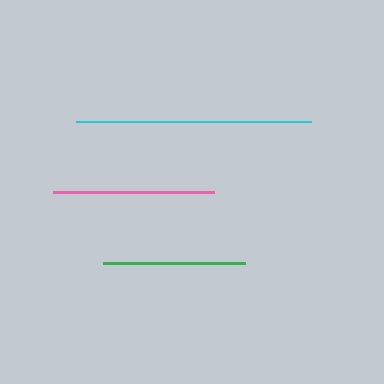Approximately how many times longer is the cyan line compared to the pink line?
The cyan line is approximately 1.5 times the length of the pink line.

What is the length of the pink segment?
The pink segment is approximately 161 pixels long.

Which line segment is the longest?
The cyan line is the longest at approximately 236 pixels.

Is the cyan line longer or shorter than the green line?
The cyan line is longer than the green line.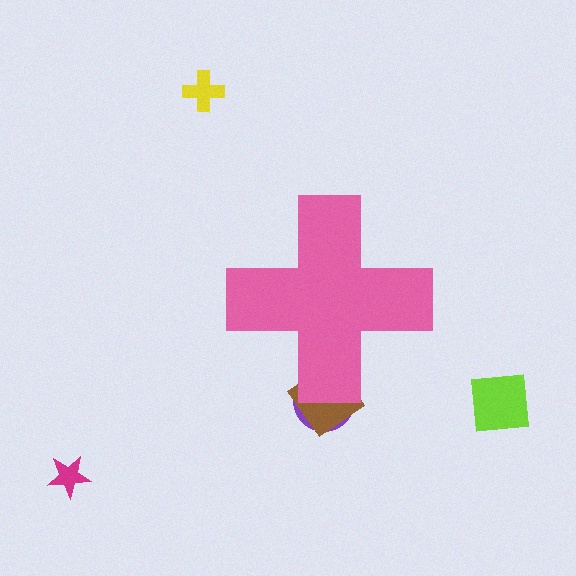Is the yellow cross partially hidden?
No, the yellow cross is fully visible.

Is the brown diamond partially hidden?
Yes, the brown diamond is partially hidden behind the pink cross.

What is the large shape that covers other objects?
A pink cross.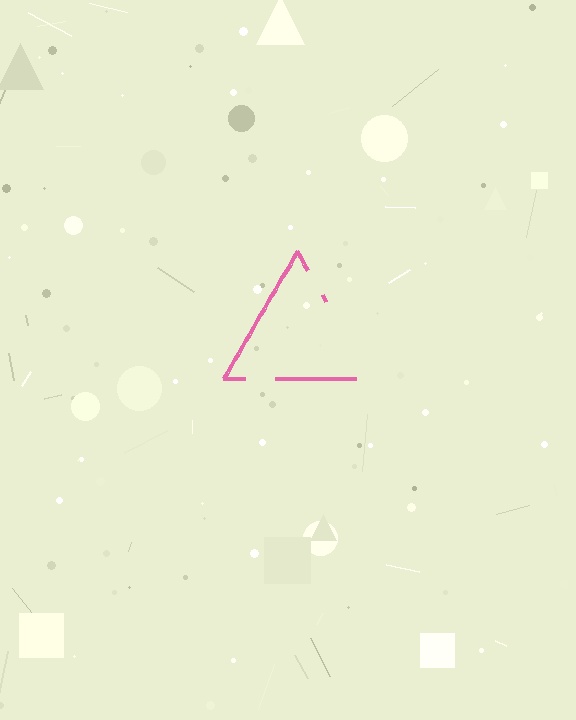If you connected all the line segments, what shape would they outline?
They would outline a triangle.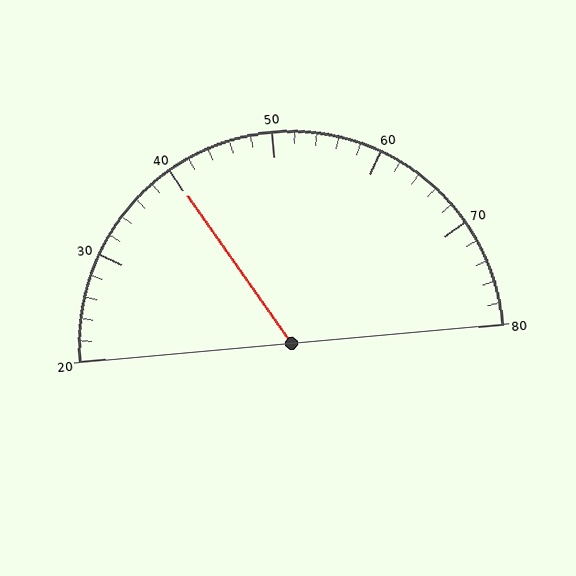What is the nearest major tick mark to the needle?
The nearest major tick mark is 40.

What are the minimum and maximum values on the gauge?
The gauge ranges from 20 to 80.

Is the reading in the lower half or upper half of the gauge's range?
The reading is in the lower half of the range (20 to 80).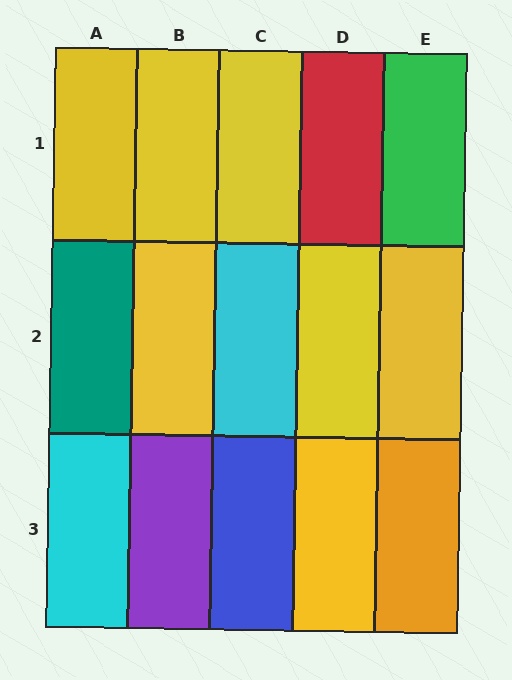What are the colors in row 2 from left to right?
Teal, yellow, cyan, yellow, yellow.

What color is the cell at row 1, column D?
Red.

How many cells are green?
1 cell is green.